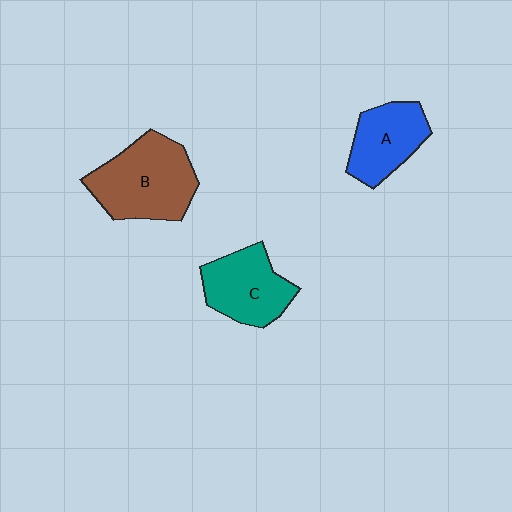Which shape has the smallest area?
Shape A (blue).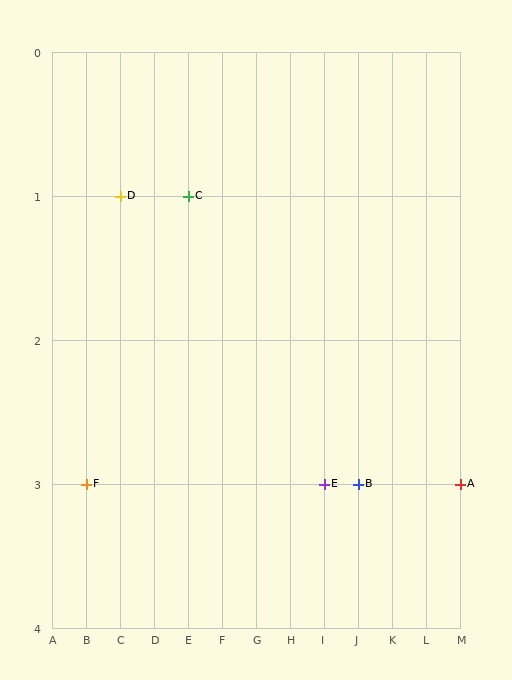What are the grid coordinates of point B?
Point B is at grid coordinates (J, 3).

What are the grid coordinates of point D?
Point D is at grid coordinates (C, 1).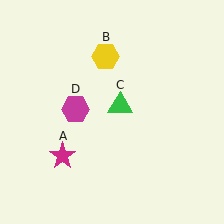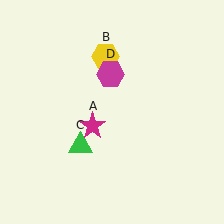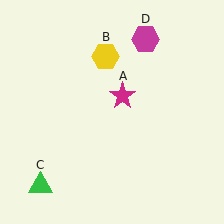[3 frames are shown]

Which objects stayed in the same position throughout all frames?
Yellow hexagon (object B) remained stationary.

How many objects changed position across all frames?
3 objects changed position: magenta star (object A), green triangle (object C), magenta hexagon (object D).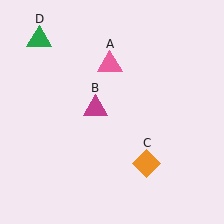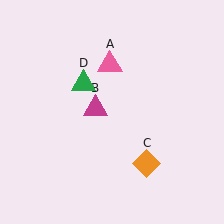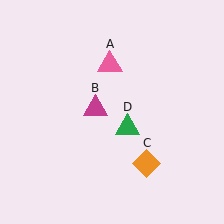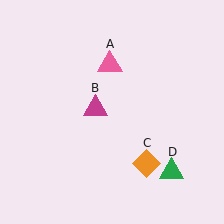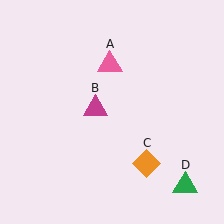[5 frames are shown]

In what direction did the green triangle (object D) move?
The green triangle (object D) moved down and to the right.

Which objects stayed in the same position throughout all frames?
Pink triangle (object A) and magenta triangle (object B) and orange diamond (object C) remained stationary.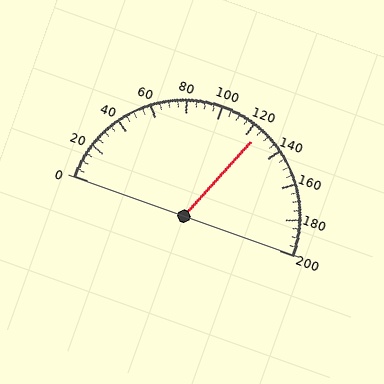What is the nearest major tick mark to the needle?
The nearest major tick mark is 120.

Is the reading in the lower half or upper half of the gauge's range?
The reading is in the upper half of the range (0 to 200).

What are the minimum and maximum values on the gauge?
The gauge ranges from 0 to 200.